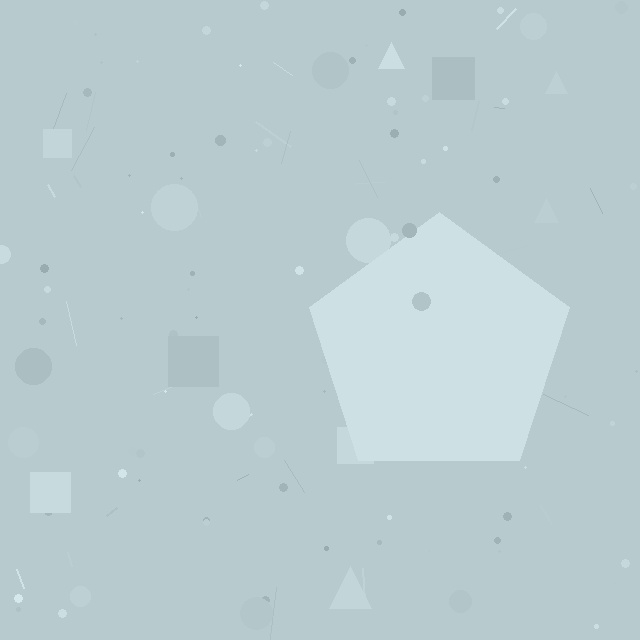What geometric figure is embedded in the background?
A pentagon is embedded in the background.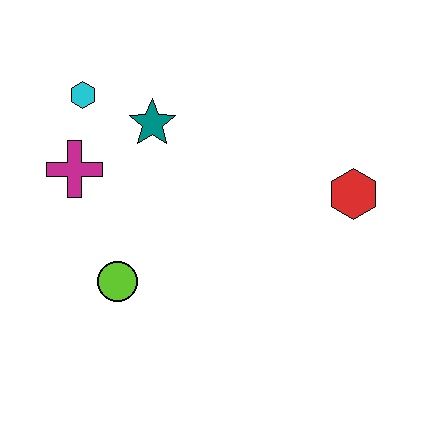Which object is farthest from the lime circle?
The red hexagon is farthest from the lime circle.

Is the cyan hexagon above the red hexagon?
Yes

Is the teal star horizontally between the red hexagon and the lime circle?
Yes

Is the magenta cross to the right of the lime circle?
No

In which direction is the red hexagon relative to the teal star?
The red hexagon is to the right of the teal star.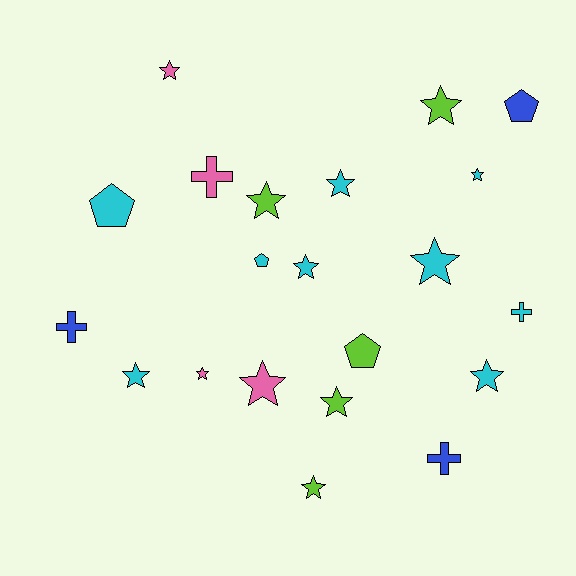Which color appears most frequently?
Cyan, with 9 objects.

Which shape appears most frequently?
Star, with 13 objects.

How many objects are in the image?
There are 21 objects.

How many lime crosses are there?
There are no lime crosses.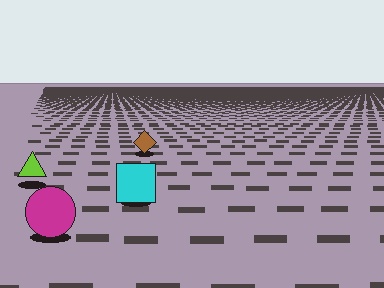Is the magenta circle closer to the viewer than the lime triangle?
Yes. The magenta circle is closer — you can tell from the texture gradient: the ground texture is coarser near it.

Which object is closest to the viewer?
The magenta circle is closest. The texture marks near it are larger and more spread out.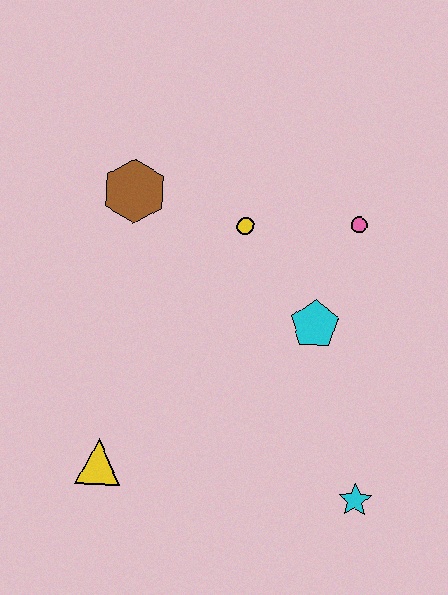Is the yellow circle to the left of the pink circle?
Yes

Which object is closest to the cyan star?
The cyan pentagon is closest to the cyan star.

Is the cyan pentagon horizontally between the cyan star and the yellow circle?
Yes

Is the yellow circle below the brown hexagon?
Yes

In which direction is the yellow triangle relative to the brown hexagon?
The yellow triangle is below the brown hexagon.